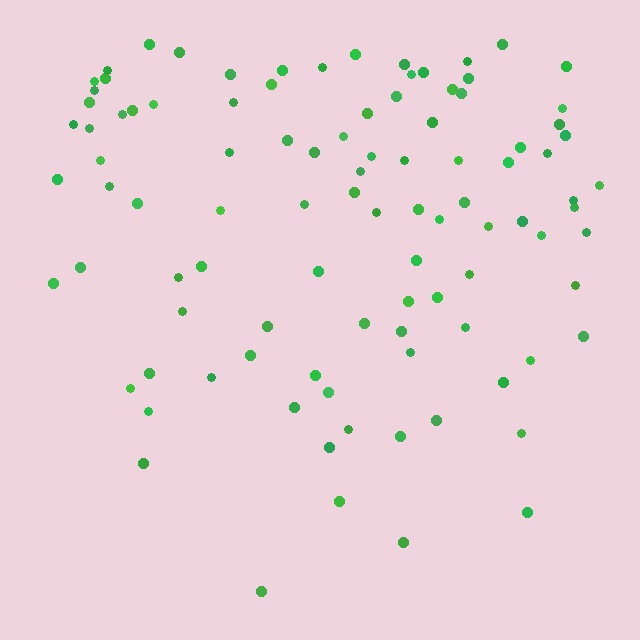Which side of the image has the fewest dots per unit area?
The bottom.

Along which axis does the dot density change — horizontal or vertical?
Vertical.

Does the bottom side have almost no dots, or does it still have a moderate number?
Still a moderate number, just noticeably fewer than the top.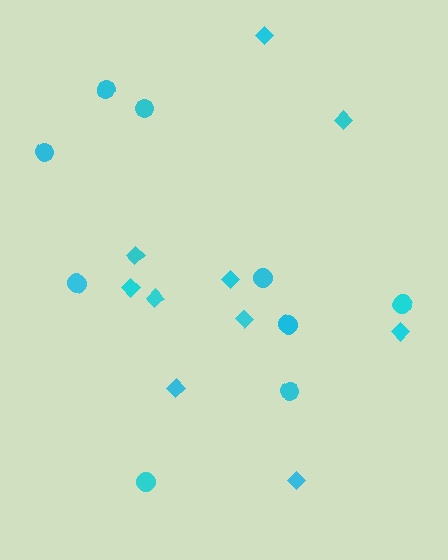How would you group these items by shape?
There are 2 groups: one group of circles (9) and one group of diamonds (10).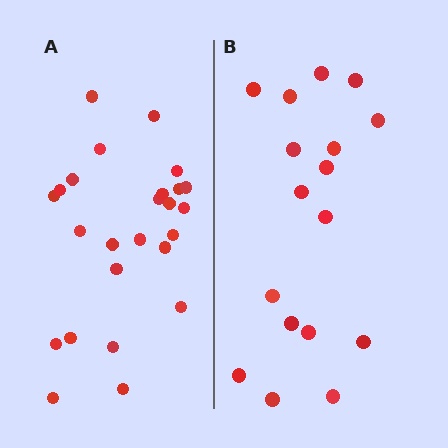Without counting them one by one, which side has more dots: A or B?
Region A (the left region) has more dots.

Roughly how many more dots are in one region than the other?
Region A has roughly 8 or so more dots than region B.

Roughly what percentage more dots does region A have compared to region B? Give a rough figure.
About 45% more.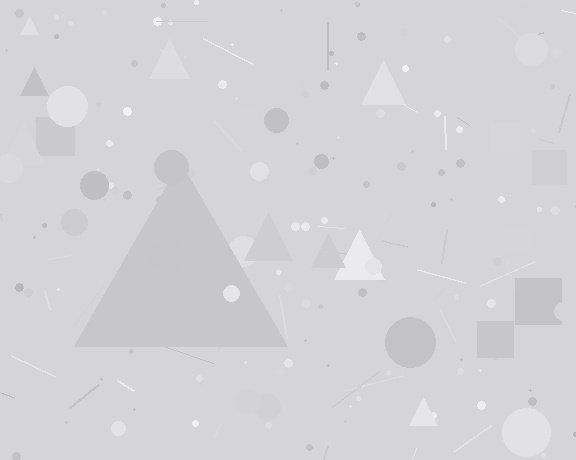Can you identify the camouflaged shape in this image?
The camouflaged shape is a triangle.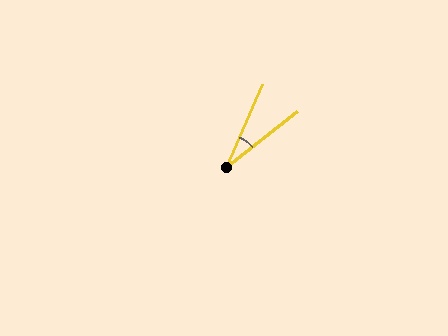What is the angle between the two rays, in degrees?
Approximately 28 degrees.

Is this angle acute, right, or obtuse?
It is acute.